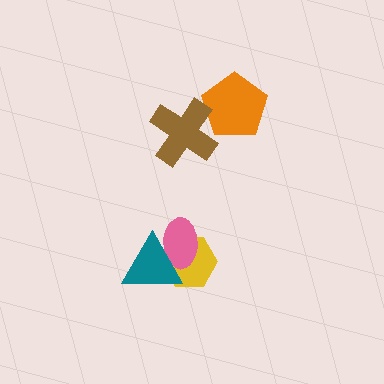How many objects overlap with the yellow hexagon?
2 objects overlap with the yellow hexagon.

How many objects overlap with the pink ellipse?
2 objects overlap with the pink ellipse.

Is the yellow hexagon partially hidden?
Yes, it is partially covered by another shape.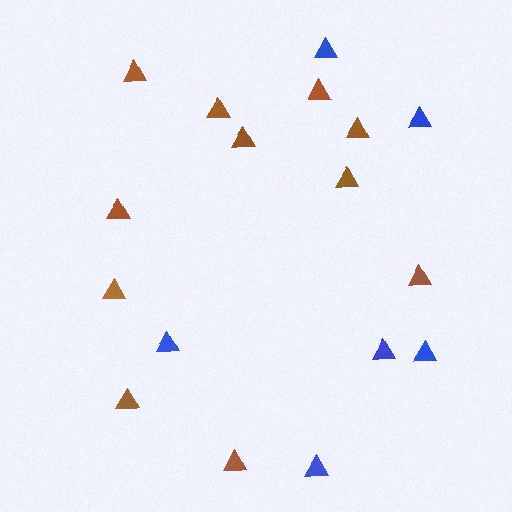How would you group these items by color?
There are 2 groups: one group of brown triangles (11) and one group of blue triangles (6).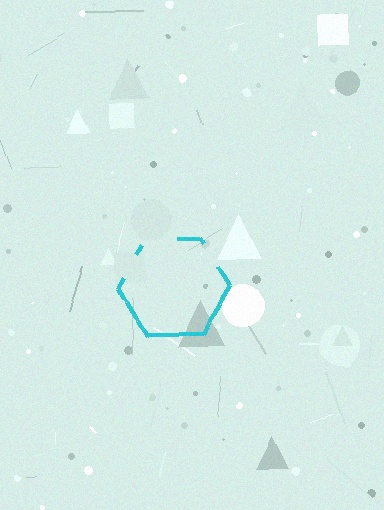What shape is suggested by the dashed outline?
The dashed outline suggests a hexagon.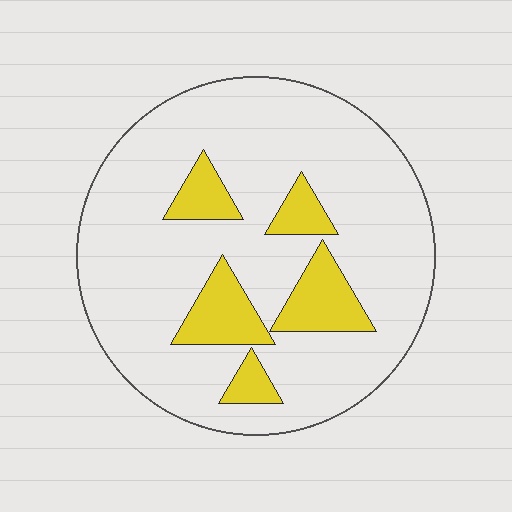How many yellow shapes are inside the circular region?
5.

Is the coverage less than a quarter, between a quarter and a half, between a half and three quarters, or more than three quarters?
Less than a quarter.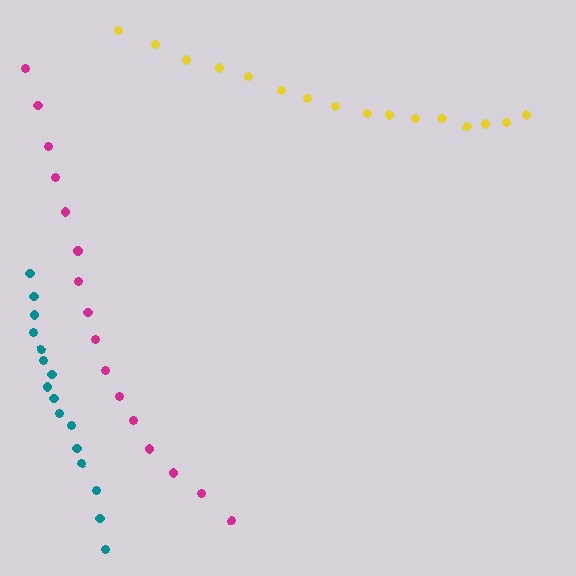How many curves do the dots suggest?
There are 3 distinct paths.